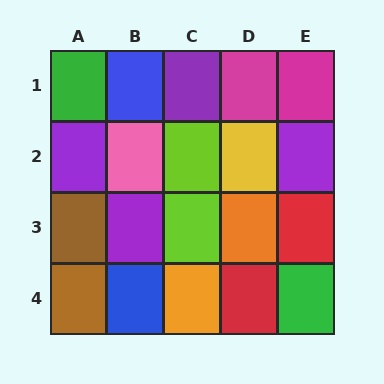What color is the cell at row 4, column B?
Blue.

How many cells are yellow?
1 cell is yellow.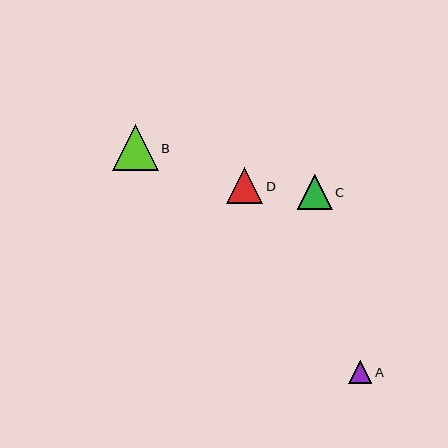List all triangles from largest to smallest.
From largest to smallest: B, D, C, A.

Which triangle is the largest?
Triangle B is the largest with a size of approximately 46 pixels.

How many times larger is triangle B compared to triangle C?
Triangle B is approximately 1.3 times the size of triangle C.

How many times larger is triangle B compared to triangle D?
Triangle B is approximately 1.3 times the size of triangle D.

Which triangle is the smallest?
Triangle A is the smallest with a size of approximately 23 pixels.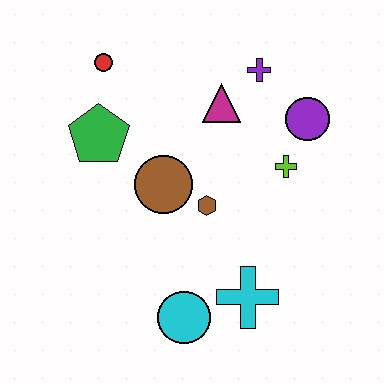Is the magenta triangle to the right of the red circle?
Yes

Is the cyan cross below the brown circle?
Yes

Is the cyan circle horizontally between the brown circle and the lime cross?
Yes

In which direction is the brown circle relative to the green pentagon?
The brown circle is to the right of the green pentagon.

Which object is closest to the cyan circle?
The cyan cross is closest to the cyan circle.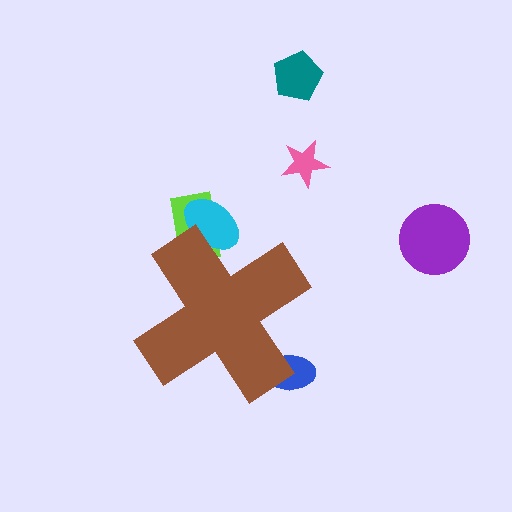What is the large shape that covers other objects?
A brown cross.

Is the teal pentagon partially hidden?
No, the teal pentagon is fully visible.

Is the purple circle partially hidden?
No, the purple circle is fully visible.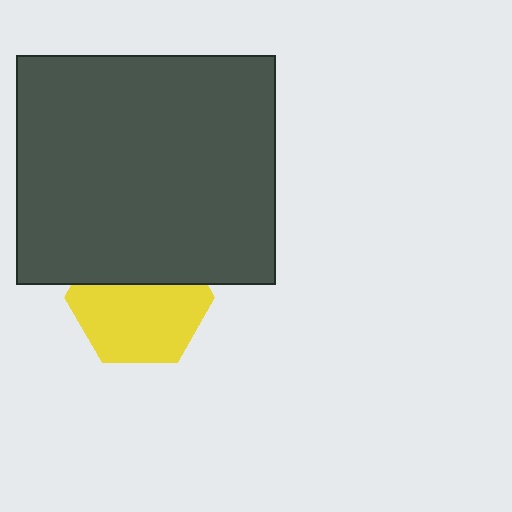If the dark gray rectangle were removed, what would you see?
You would see the complete yellow hexagon.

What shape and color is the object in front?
The object in front is a dark gray rectangle.